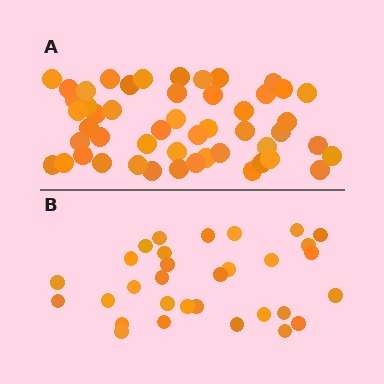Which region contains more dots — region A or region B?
Region A (the top region) has more dots.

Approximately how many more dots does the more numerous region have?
Region A has approximately 20 more dots than region B.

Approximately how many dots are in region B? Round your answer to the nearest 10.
About 30 dots. (The exact count is 31, which rounds to 30.)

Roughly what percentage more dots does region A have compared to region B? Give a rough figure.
About 60% more.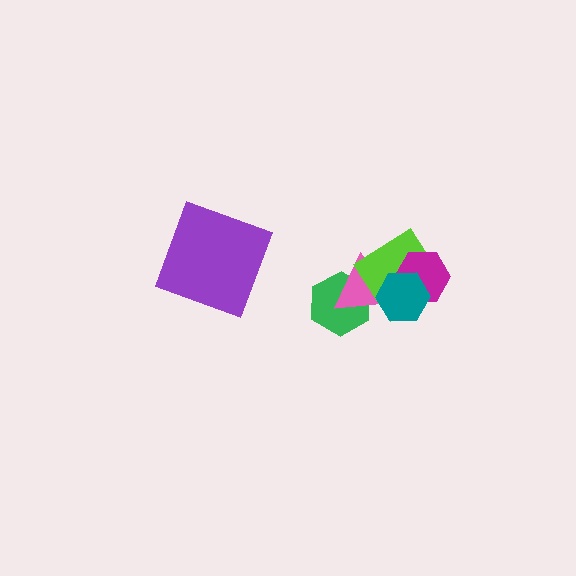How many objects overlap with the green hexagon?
1 object overlaps with the green hexagon.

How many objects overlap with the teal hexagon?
3 objects overlap with the teal hexagon.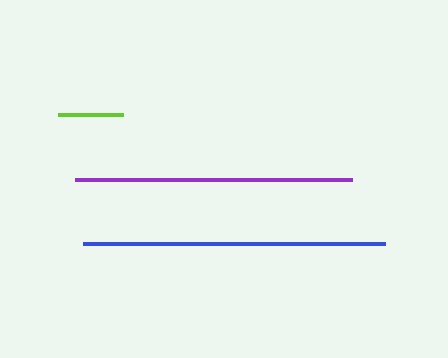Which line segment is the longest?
The blue line is the longest at approximately 302 pixels.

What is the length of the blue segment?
The blue segment is approximately 302 pixels long.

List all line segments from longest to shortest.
From longest to shortest: blue, purple, lime.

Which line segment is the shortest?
The lime line is the shortest at approximately 65 pixels.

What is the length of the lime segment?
The lime segment is approximately 65 pixels long.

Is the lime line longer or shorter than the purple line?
The purple line is longer than the lime line.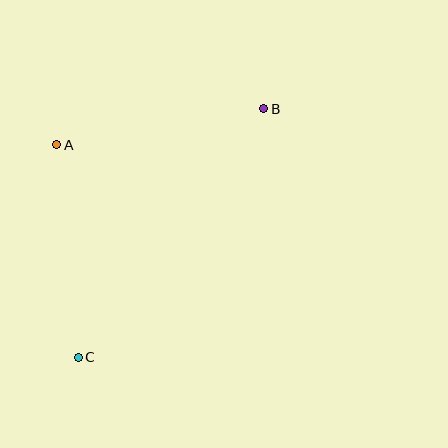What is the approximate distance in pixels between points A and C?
The distance between A and C is approximately 214 pixels.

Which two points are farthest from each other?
Points B and C are farthest from each other.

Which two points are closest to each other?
Points A and B are closest to each other.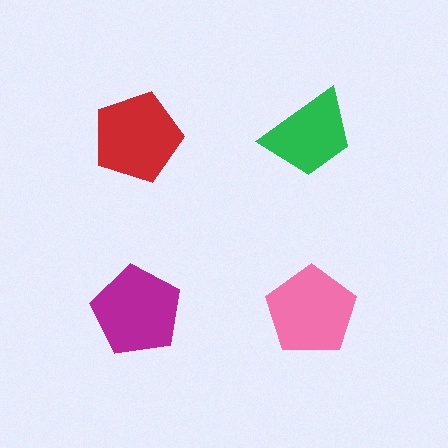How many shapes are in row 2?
2 shapes.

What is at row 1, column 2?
A green trapezoid.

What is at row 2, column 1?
A magenta pentagon.